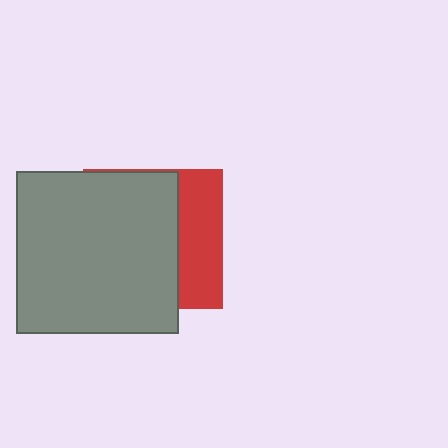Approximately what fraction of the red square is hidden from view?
Roughly 68% of the red square is hidden behind the gray square.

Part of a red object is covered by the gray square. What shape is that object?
It is a square.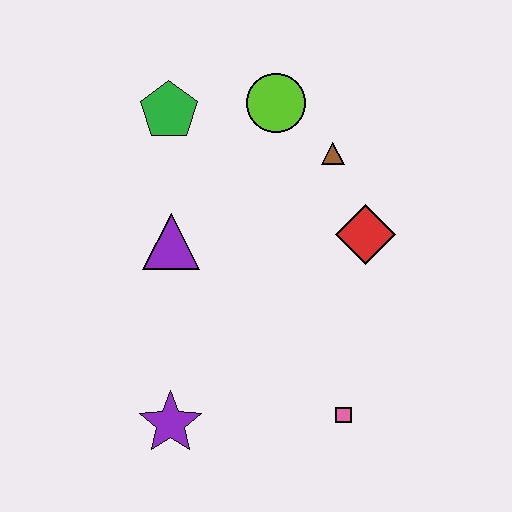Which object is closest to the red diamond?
The brown triangle is closest to the red diamond.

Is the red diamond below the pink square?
No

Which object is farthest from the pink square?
The green pentagon is farthest from the pink square.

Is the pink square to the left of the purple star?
No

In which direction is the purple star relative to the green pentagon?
The purple star is below the green pentagon.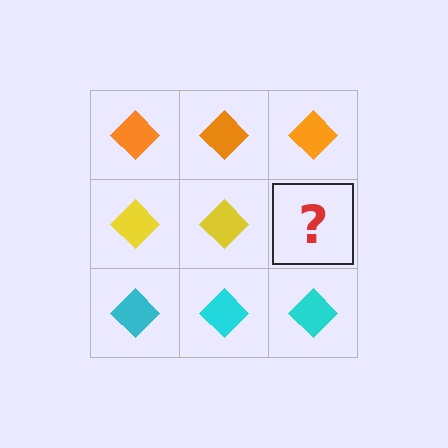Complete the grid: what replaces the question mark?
The question mark should be replaced with a yellow diamond.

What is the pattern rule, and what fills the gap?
The rule is that each row has a consistent color. The gap should be filled with a yellow diamond.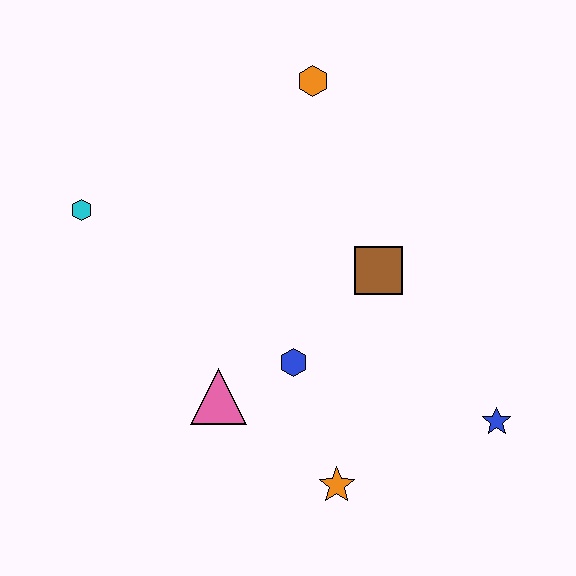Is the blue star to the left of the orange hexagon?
No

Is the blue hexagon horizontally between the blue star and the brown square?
No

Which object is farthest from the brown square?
The cyan hexagon is farthest from the brown square.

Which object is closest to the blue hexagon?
The pink triangle is closest to the blue hexagon.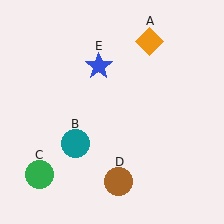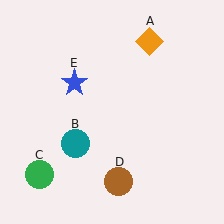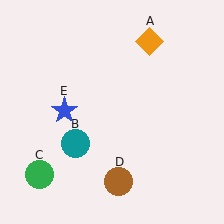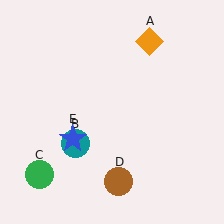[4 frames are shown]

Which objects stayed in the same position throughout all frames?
Orange diamond (object A) and teal circle (object B) and green circle (object C) and brown circle (object D) remained stationary.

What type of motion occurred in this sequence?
The blue star (object E) rotated counterclockwise around the center of the scene.